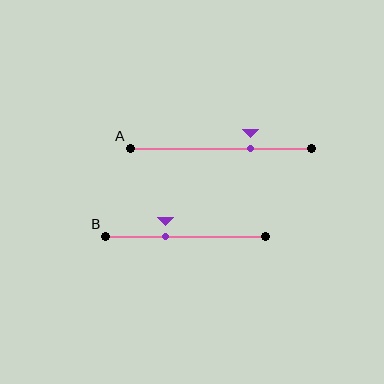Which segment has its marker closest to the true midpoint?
Segment B has its marker closest to the true midpoint.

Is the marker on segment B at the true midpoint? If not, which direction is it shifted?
No, the marker on segment B is shifted to the left by about 12% of the segment length.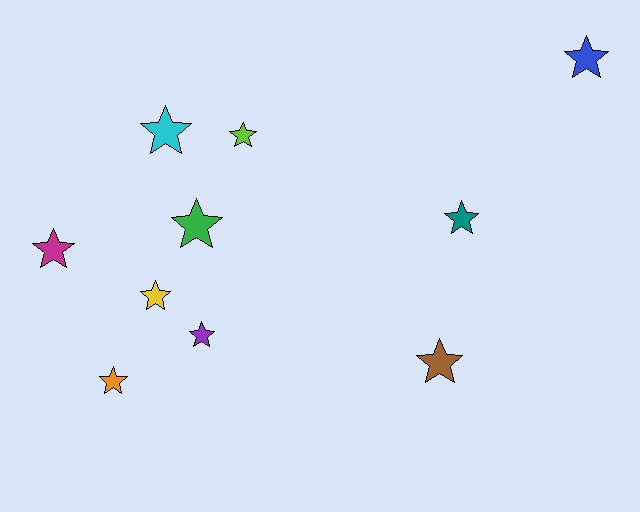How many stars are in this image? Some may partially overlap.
There are 10 stars.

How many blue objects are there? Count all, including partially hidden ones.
There is 1 blue object.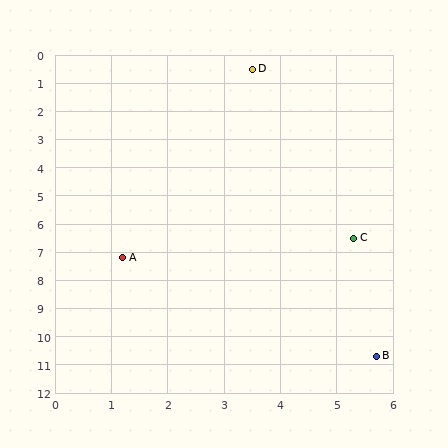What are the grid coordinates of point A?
Point A is at approximately (1.2, 7.2).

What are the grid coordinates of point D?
Point D is at approximately (3.5, 0.5).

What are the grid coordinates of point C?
Point C is at approximately (5.3, 6.5).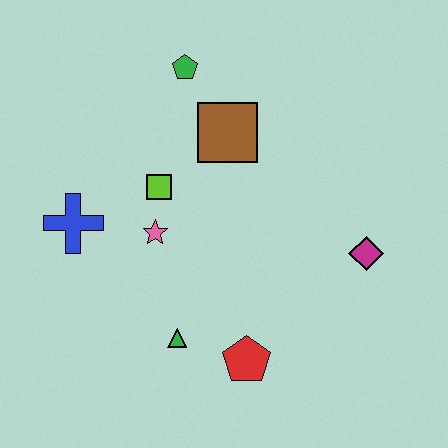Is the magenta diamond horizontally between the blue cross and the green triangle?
No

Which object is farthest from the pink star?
The magenta diamond is farthest from the pink star.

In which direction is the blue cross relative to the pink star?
The blue cross is to the left of the pink star.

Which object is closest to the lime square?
The pink star is closest to the lime square.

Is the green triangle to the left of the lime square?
No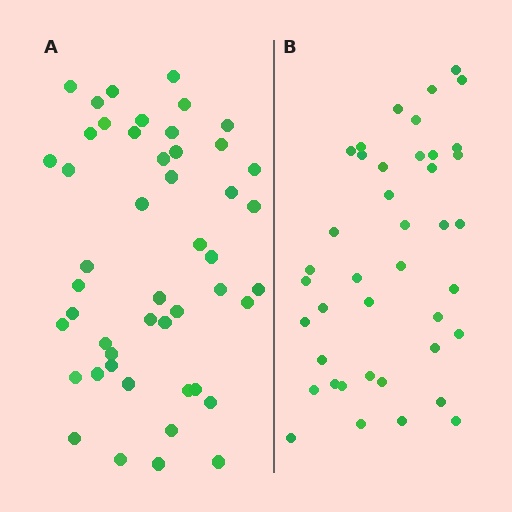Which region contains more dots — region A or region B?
Region A (the left region) has more dots.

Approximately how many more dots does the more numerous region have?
Region A has roughly 8 or so more dots than region B.